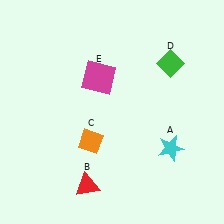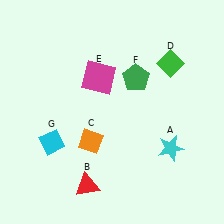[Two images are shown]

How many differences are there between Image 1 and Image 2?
There are 2 differences between the two images.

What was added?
A green pentagon (F), a cyan diamond (G) were added in Image 2.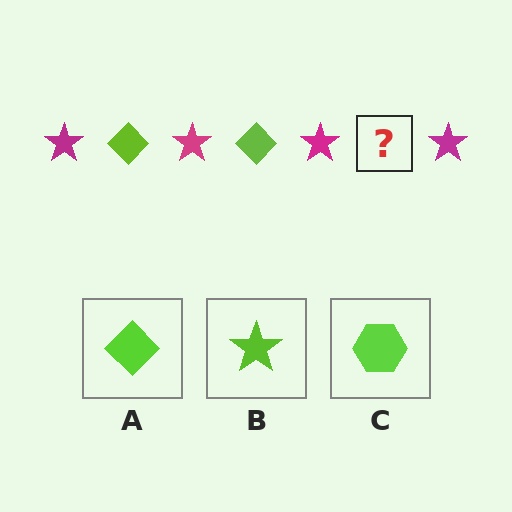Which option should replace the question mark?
Option A.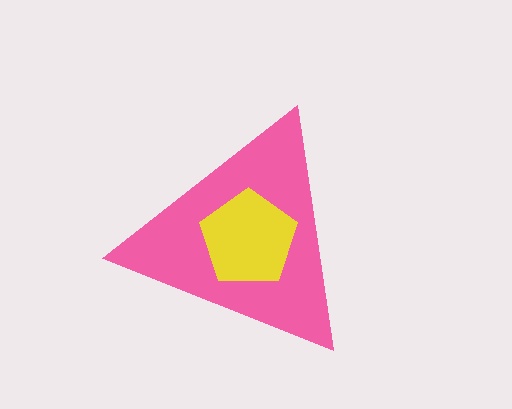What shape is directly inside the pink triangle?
The yellow pentagon.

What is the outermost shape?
The pink triangle.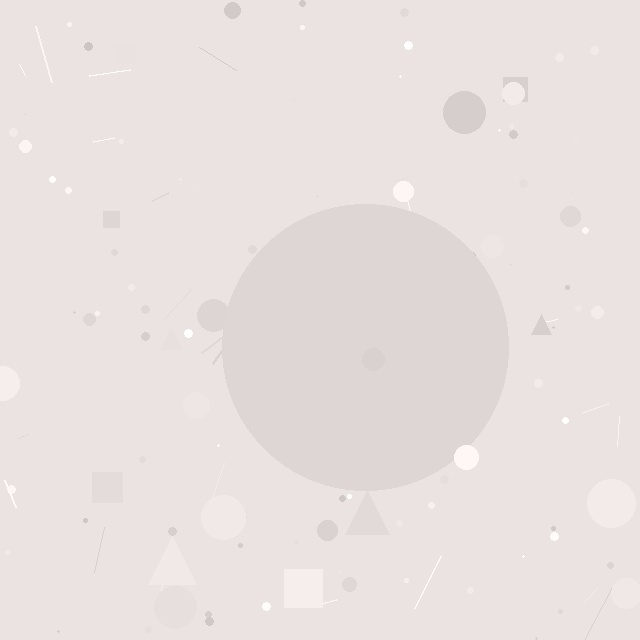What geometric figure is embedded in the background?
A circle is embedded in the background.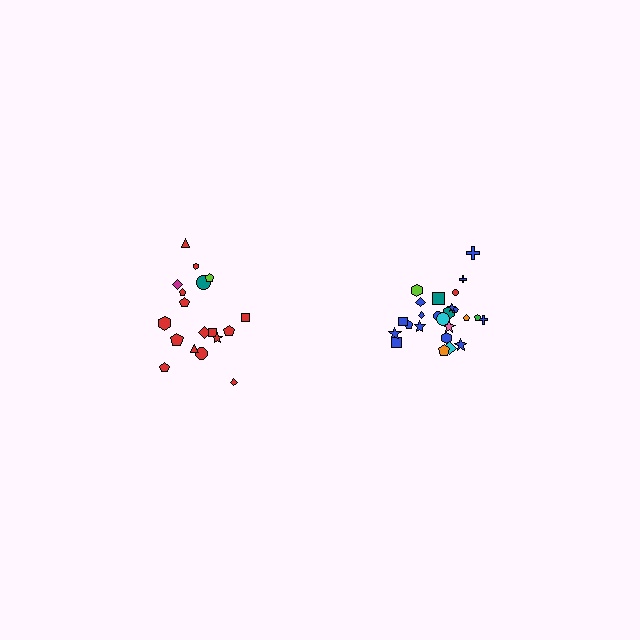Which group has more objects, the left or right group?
The right group.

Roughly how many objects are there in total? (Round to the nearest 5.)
Roughly 45 objects in total.